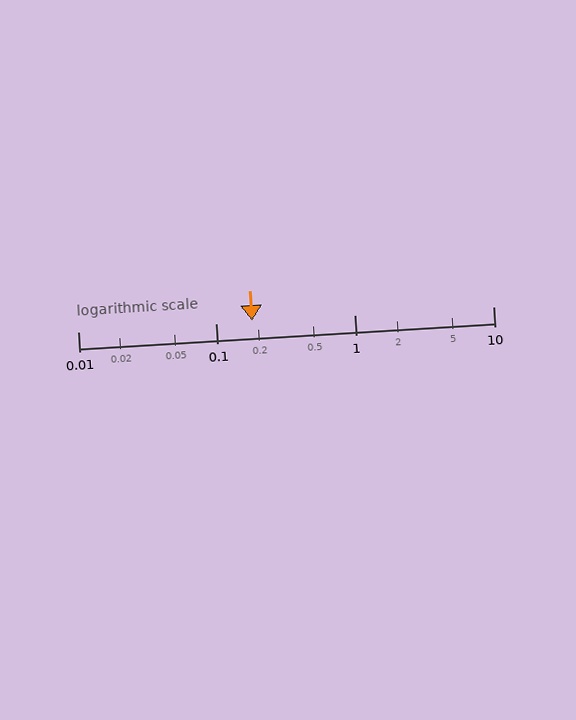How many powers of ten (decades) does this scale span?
The scale spans 3 decades, from 0.01 to 10.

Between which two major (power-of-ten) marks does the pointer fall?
The pointer is between 0.1 and 1.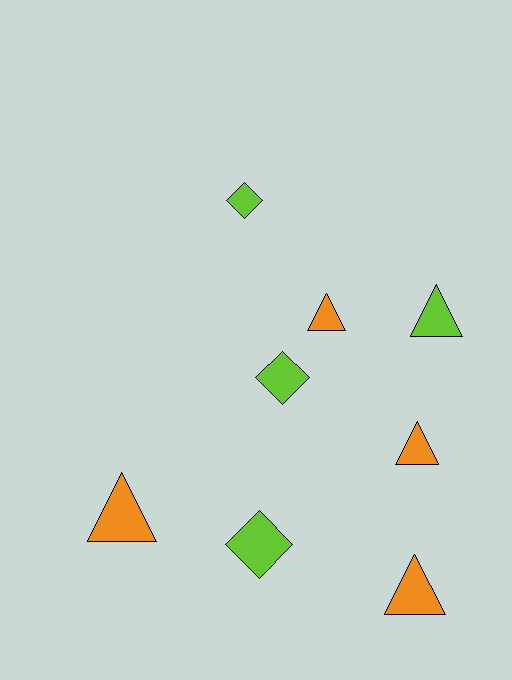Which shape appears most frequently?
Triangle, with 5 objects.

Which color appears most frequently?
Lime, with 4 objects.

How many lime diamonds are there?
There are 3 lime diamonds.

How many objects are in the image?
There are 8 objects.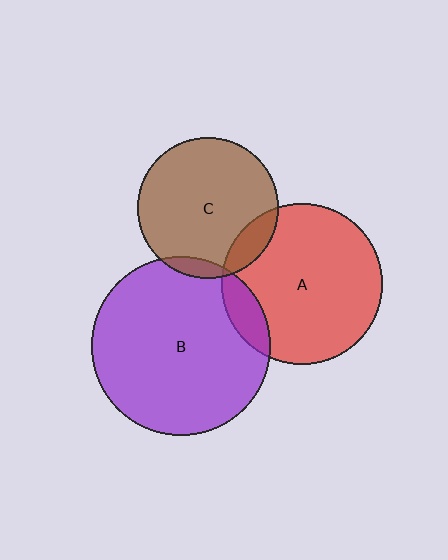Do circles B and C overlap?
Yes.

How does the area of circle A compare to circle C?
Approximately 1.3 times.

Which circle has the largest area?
Circle B (purple).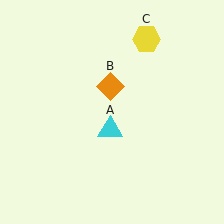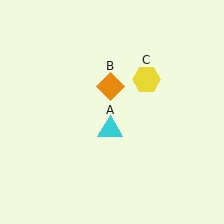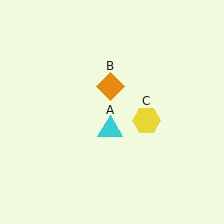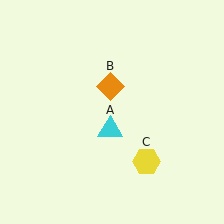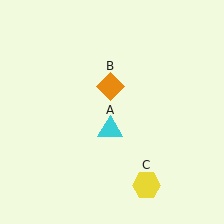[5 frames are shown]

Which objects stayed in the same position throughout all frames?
Cyan triangle (object A) and orange diamond (object B) remained stationary.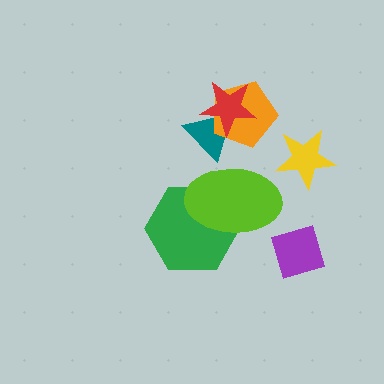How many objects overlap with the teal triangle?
2 objects overlap with the teal triangle.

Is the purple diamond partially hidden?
No, no other shape covers it.